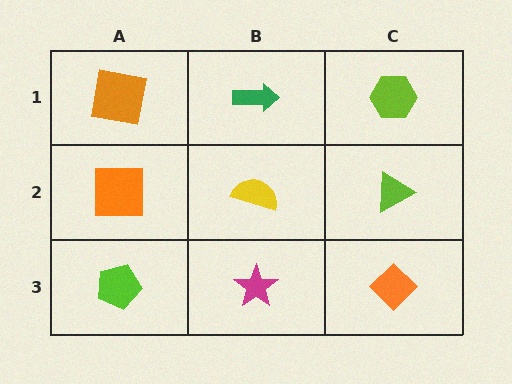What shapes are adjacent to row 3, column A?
An orange square (row 2, column A), a magenta star (row 3, column B).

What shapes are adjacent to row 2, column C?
A lime hexagon (row 1, column C), an orange diamond (row 3, column C), a yellow semicircle (row 2, column B).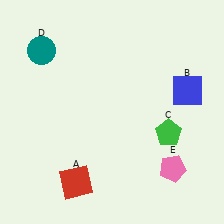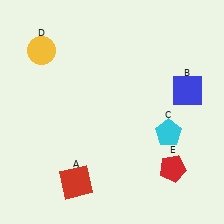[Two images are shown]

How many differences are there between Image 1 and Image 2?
There are 3 differences between the two images.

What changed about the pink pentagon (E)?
In Image 1, E is pink. In Image 2, it changed to red.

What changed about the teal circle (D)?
In Image 1, D is teal. In Image 2, it changed to yellow.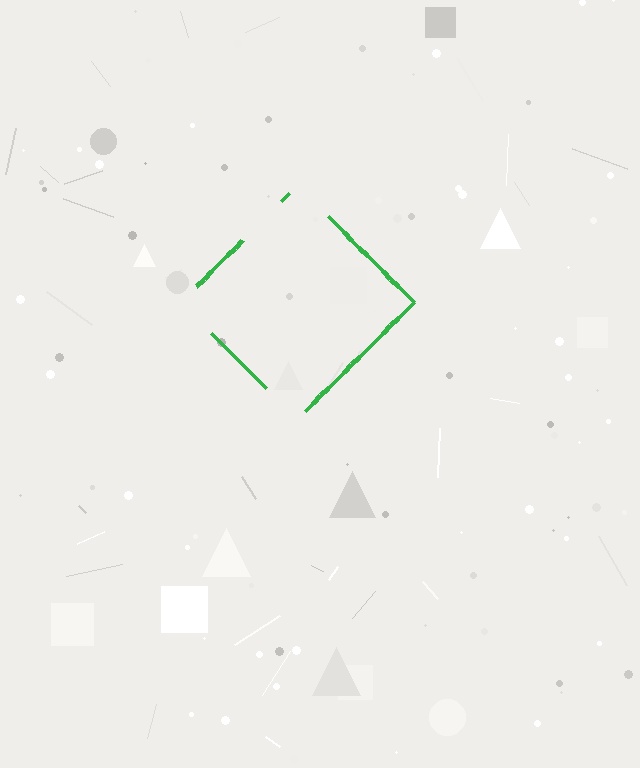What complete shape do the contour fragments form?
The contour fragments form a diamond.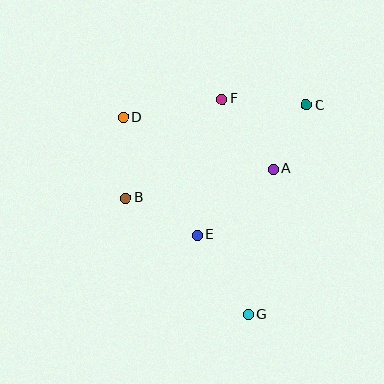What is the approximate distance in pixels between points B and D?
The distance between B and D is approximately 81 pixels.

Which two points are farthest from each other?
Points D and G are farthest from each other.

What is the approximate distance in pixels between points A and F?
The distance between A and F is approximately 87 pixels.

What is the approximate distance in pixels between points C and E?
The distance between C and E is approximately 170 pixels.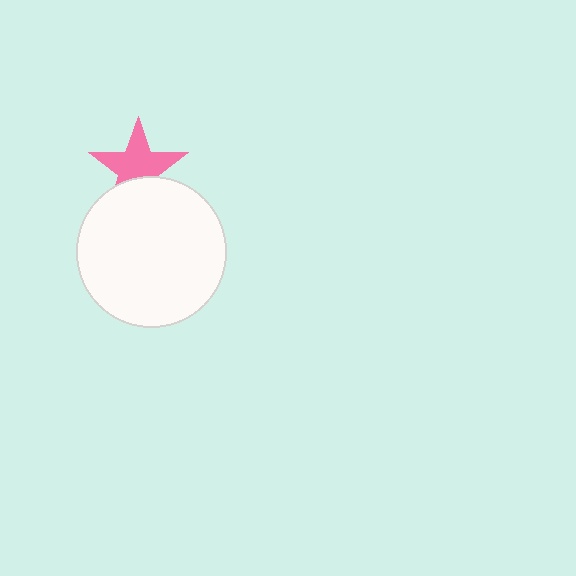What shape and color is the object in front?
The object in front is a white circle.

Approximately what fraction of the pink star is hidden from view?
Roughly 33% of the pink star is hidden behind the white circle.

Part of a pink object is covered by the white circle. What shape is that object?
It is a star.